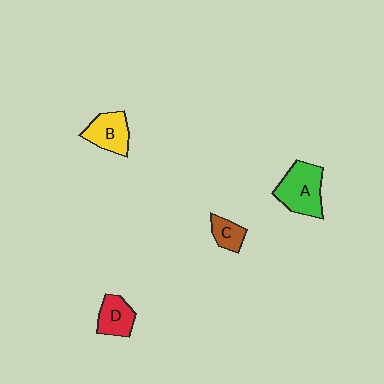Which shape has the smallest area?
Shape C (brown).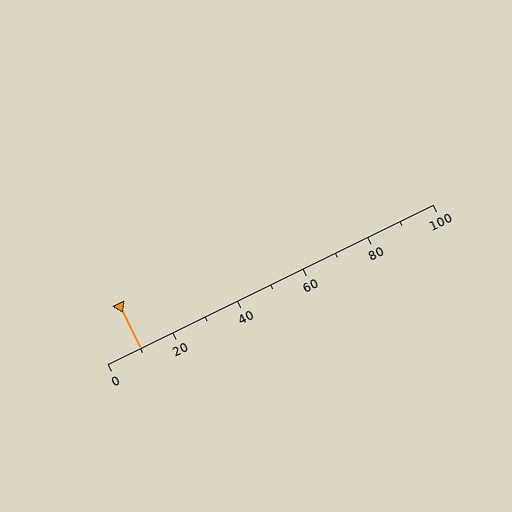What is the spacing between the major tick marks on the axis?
The major ticks are spaced 20 apart.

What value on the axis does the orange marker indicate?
The marker indicates approximately 10.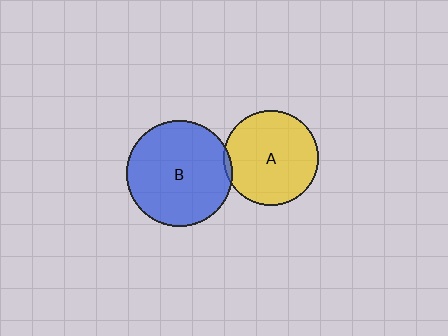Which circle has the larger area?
Circle B (blue).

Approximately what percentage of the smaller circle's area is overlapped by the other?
Approximately 5%.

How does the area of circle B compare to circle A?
Approximately 1.2 times.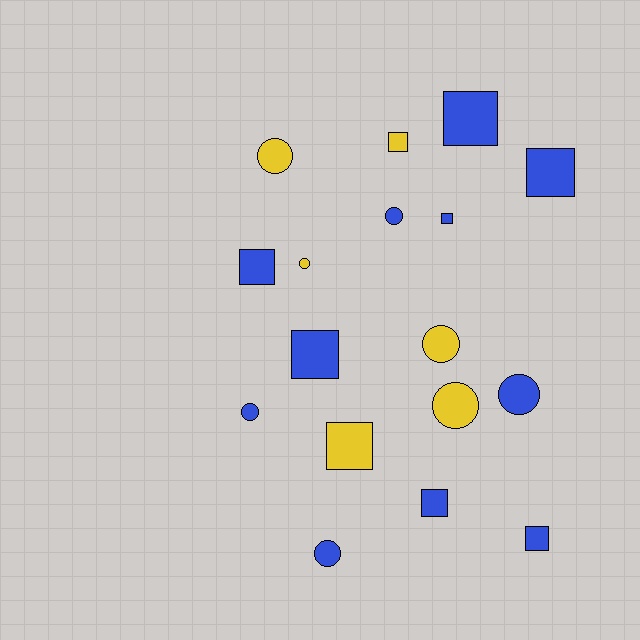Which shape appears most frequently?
Square, with 9 objects.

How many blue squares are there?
There are 7 blue squares.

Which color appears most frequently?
Blue, with 11 objects.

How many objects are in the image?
There are 17 objects.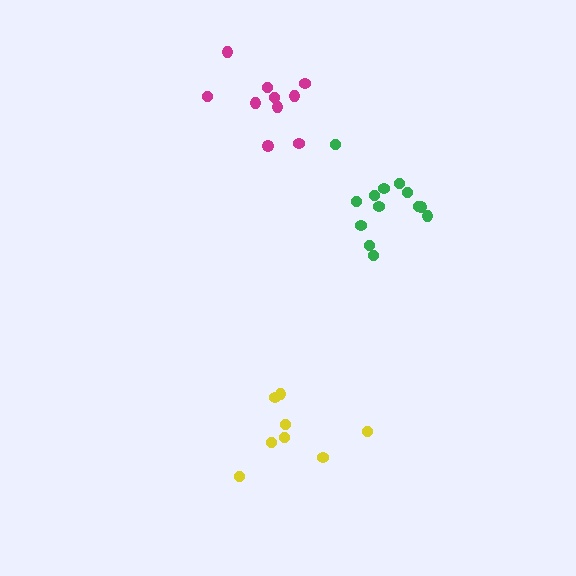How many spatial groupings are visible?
There are 3 spatial groupings.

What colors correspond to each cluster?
The clusters are colored: green, magenta, yellow.